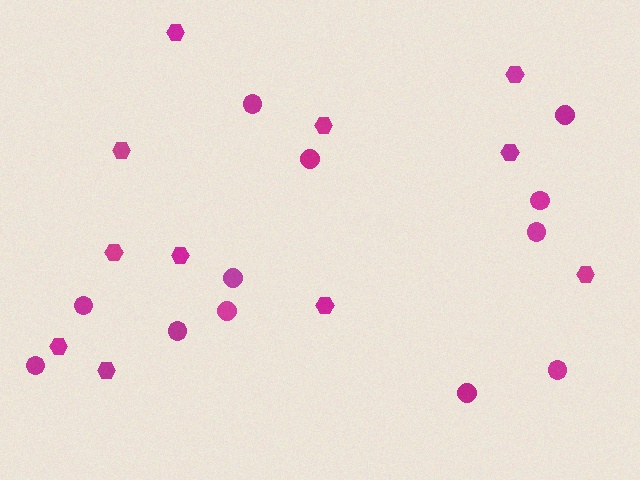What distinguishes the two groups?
There are 2 groups: one group of hexagons (11) and one group of circles (12).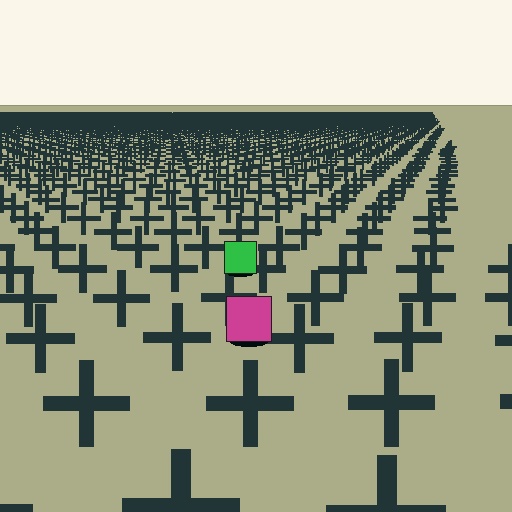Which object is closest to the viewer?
The magenta square is closest. The texture marks near it are larger and more spread out.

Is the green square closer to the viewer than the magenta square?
No. The magenta square is closer — you can tell from the texture gradient: the ground texture is coarser near it.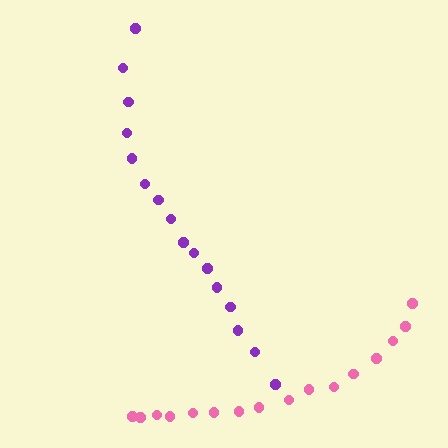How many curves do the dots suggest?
There are 2 distinct paths.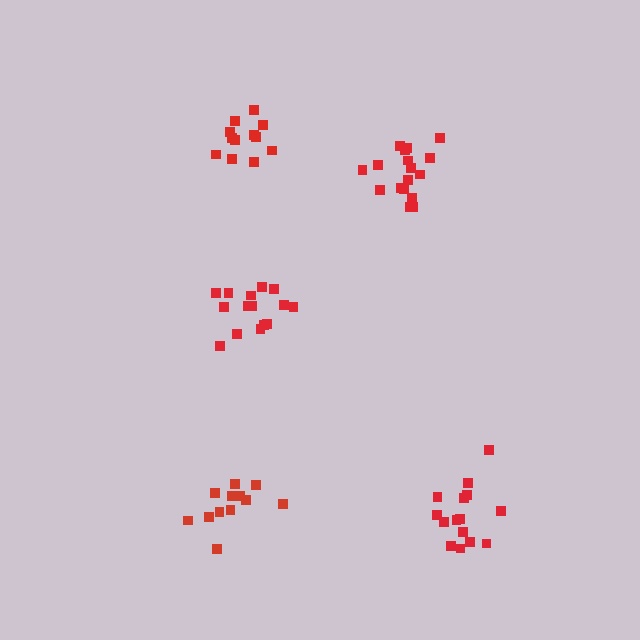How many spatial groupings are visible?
There are 5 spatial groupings.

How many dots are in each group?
Group 1: 15 dots, Group 2: 15 dots, Group 3: 12 dots, Group 4: 17 dots, Group 5: 12 dots (71 total).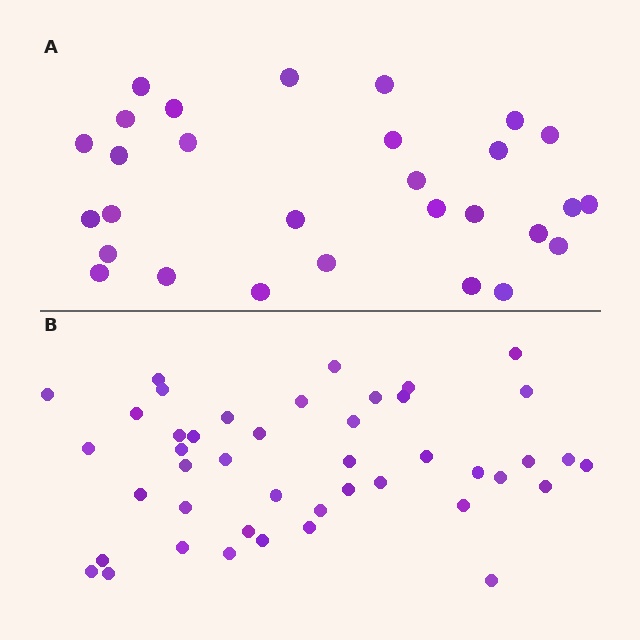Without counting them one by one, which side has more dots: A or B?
Region B (the bottom region) has more dots.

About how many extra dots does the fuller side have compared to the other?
Region B has approximately 15 more dots than region A.